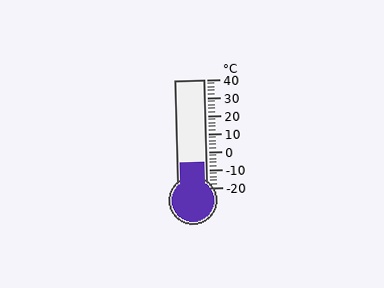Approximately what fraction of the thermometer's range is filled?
The thermometer is filled to approximately 25% of its range.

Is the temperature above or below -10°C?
The temperature is above -10°C.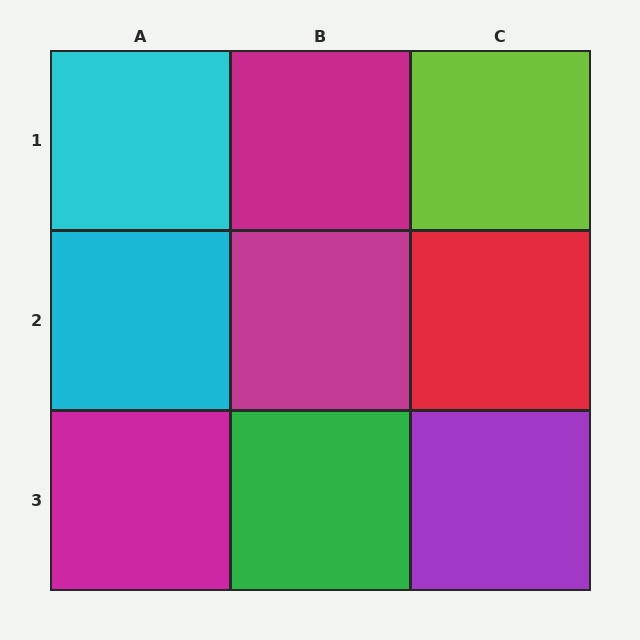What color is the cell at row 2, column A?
Cyan.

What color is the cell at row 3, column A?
Magenta.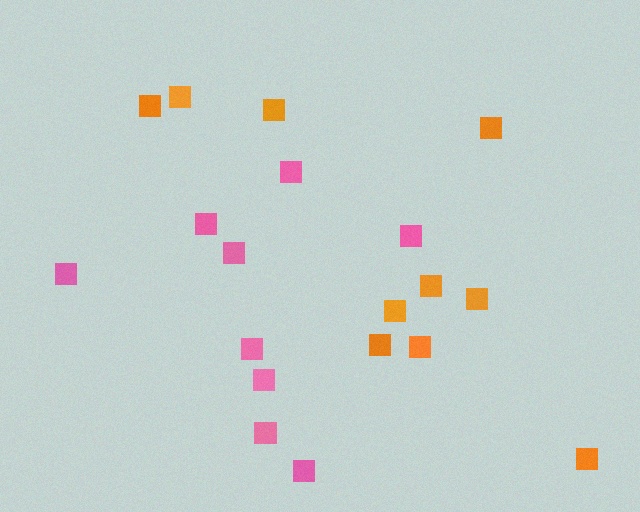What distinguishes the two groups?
There are 2 groups: one group of orange squares (10) and one group of pink squares (9).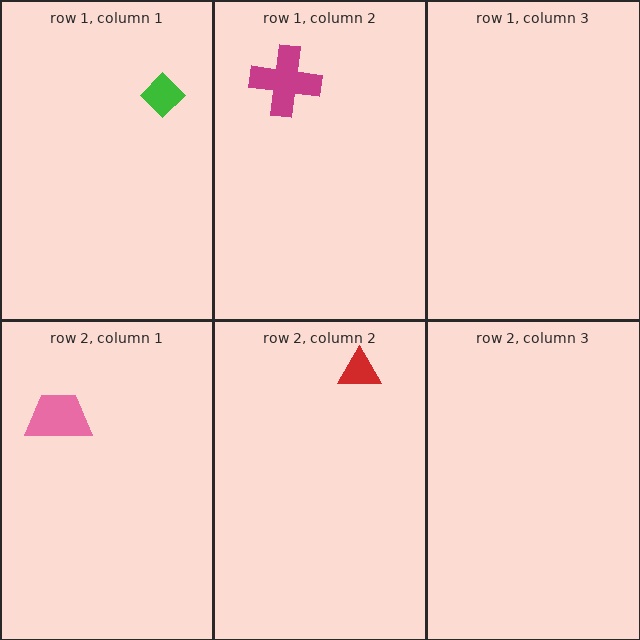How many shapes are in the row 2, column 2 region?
1.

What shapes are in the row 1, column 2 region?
The magenta cross.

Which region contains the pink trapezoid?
The row 2, column 1 region.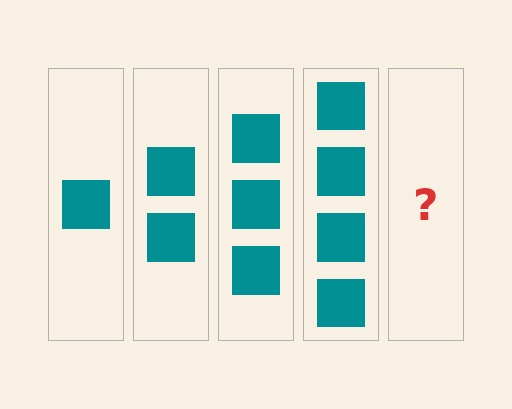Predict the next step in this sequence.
The next step is 5 squares.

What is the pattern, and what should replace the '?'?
The pattern is that each step adds one more square. The '?' should be 5 squares.